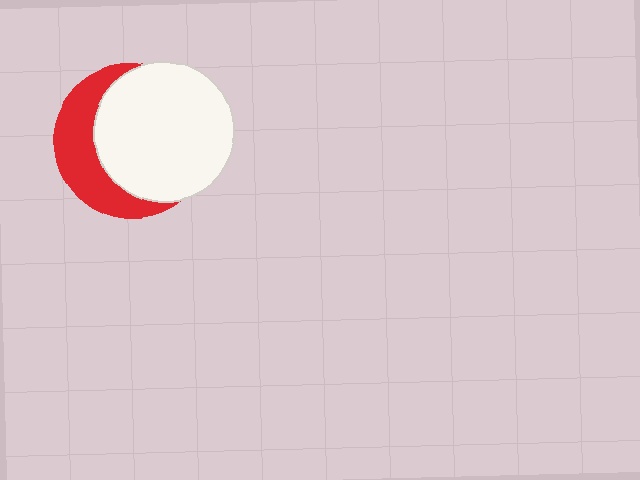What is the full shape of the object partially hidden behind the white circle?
The partially hidden object is a red circle.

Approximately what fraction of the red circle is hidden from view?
Roughly 65% of the red circle is hidden behind the white circle.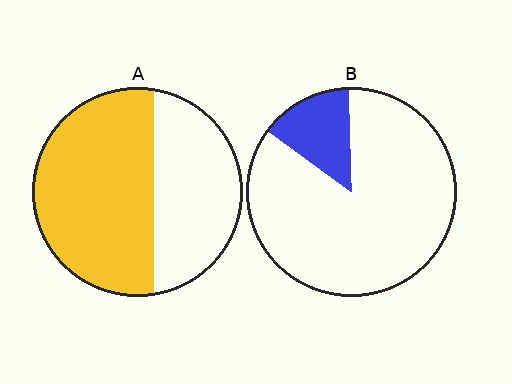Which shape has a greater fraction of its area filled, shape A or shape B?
Shape A.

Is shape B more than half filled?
No.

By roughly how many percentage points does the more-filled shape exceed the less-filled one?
By roughly 45 percentage points (A over B).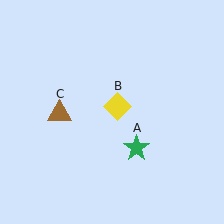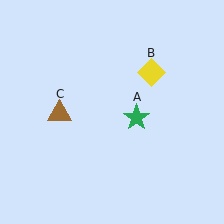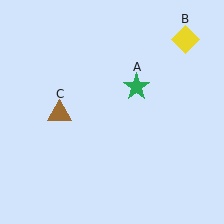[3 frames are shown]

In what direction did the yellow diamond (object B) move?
The yellow diamond (object B) moved up and to the right.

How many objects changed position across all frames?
2 objects changed position: green star (object A), yellow diamond (object B).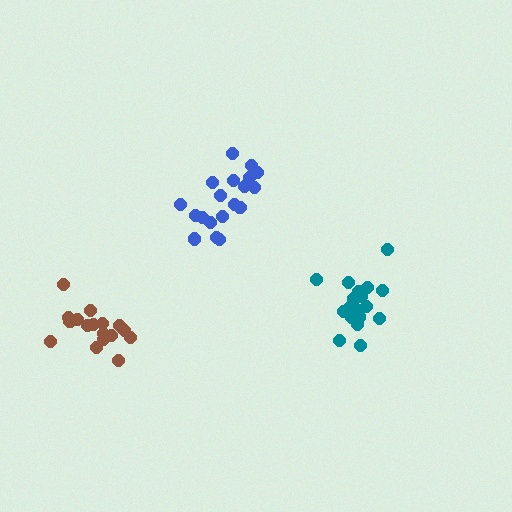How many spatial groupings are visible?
There are 3 spatial groupings.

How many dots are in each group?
Group 1: 19 dots, Group 2: 19 dots, Group 3: 17 dots (55 total).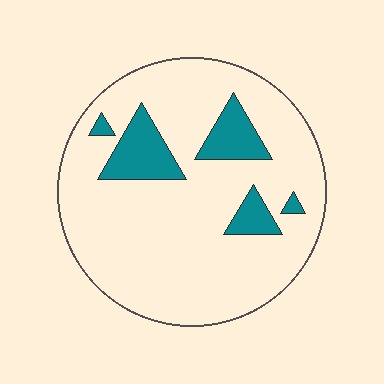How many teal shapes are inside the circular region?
5.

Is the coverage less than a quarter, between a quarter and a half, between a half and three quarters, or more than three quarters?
Less than a quarter.